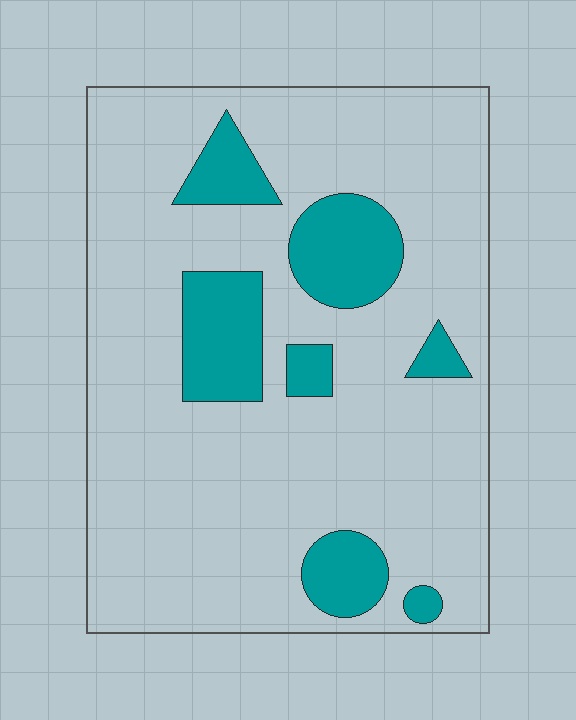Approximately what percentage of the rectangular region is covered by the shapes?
Approximately 15%.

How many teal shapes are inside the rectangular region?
7.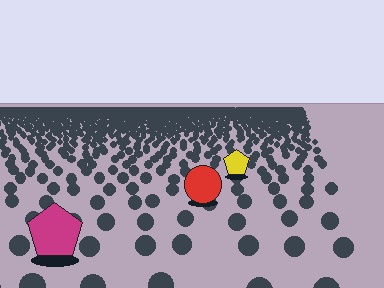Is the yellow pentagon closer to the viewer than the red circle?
No. The red circle is closer — you can tell from the texture gradient: the ground texture is coarser near it.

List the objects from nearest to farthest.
From nearest to farthest: the magenta pentagon, the red circle, the yellow pentagon.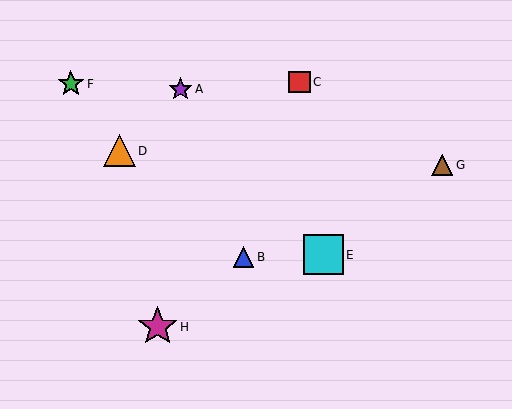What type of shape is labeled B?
Shape B is a blue triangle.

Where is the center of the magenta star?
The center of the magenta star is at (158, 327).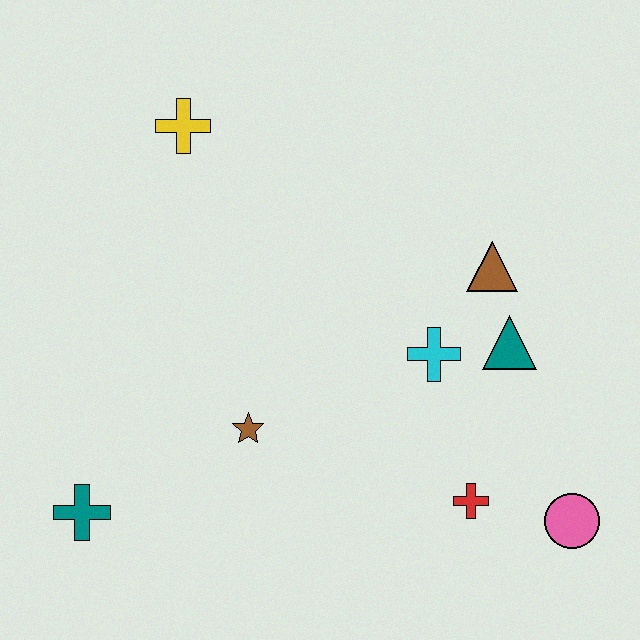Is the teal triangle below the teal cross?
No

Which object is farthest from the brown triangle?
The teal cross is farthest from the brown triangle.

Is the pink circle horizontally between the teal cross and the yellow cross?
No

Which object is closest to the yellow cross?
The brown star is closest to the yellow cross.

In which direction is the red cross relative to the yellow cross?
The red cross is below the yellow cross.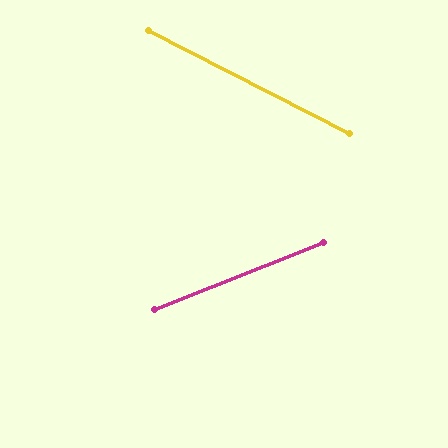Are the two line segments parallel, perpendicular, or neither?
Neither parallel nor perpendicular — they differ by about 49°.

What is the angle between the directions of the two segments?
Approximately 49 degrees.